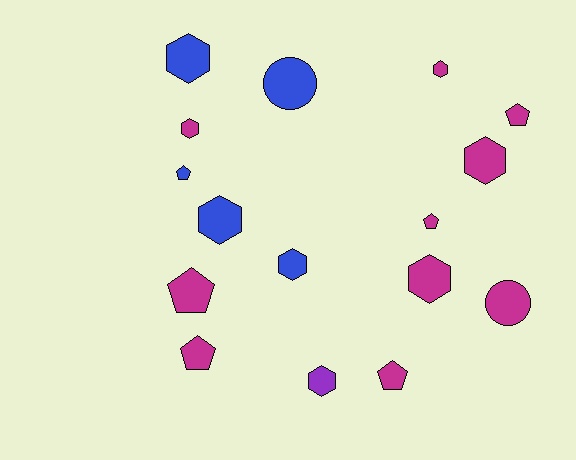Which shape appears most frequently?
Hexagon, with 8 objects.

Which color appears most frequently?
Magenta, with 10 objects.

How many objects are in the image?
There are 16 objects.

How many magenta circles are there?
There is 1 magenta circle.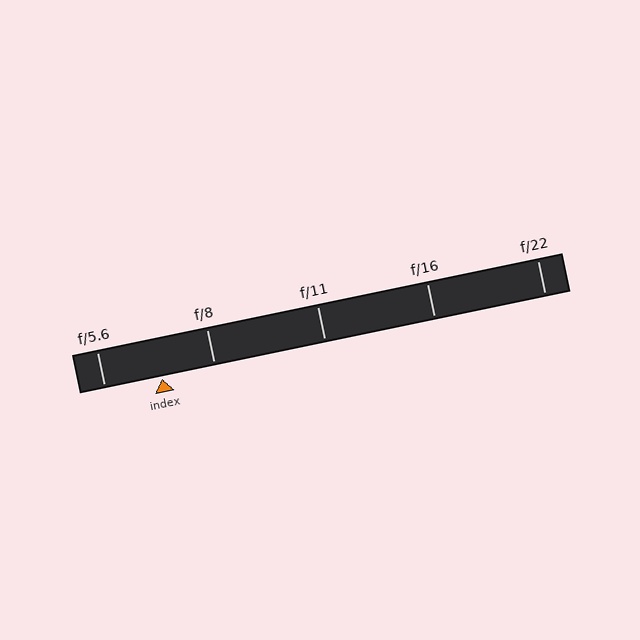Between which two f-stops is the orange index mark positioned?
The index mark is between f/5.6 and f/8.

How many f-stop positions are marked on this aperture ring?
There are 5 f-stop positions marked.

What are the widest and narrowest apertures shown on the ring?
The widest aperture shown is f/5.6 and the narrowest is f/22.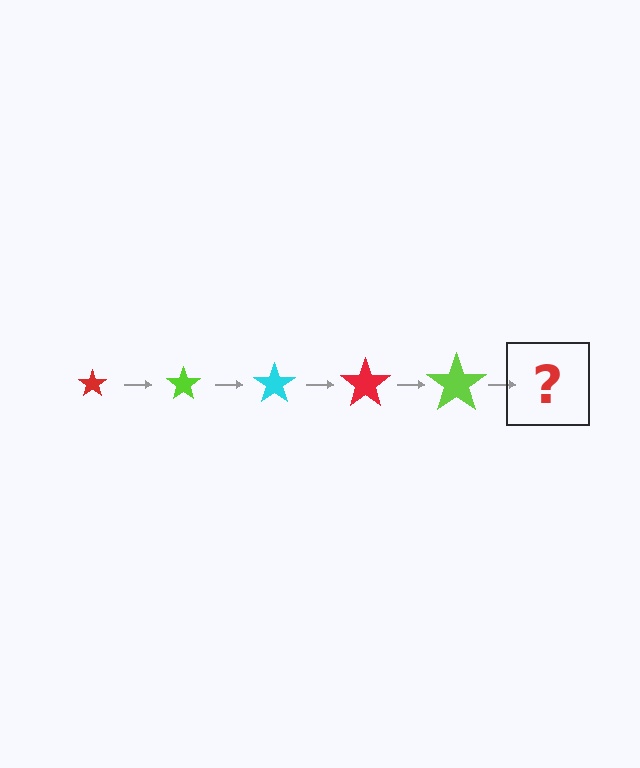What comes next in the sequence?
The next element should be a cyan star, larger than the previous one.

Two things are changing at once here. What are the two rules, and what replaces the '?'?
The two rules are that the star grows larger each step and the color cycles through red, lime, and cyan. The '?' should be a cyan star, larger than the previous one.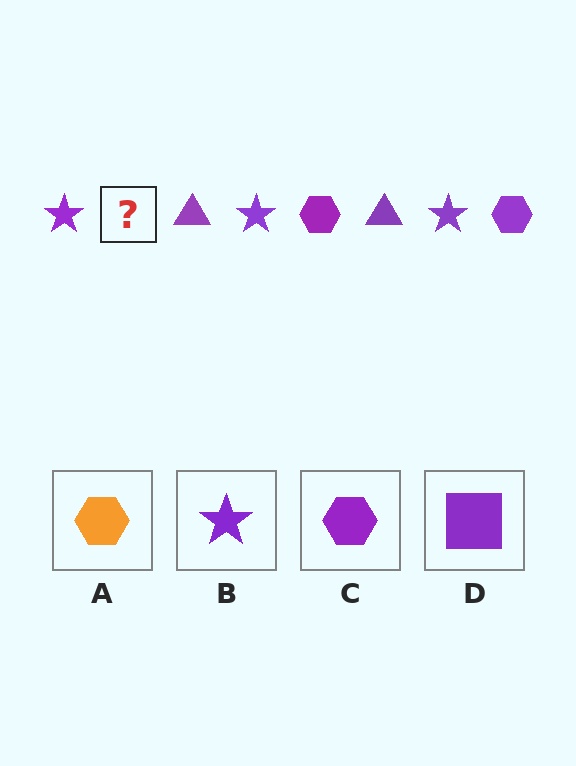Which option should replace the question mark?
Option C.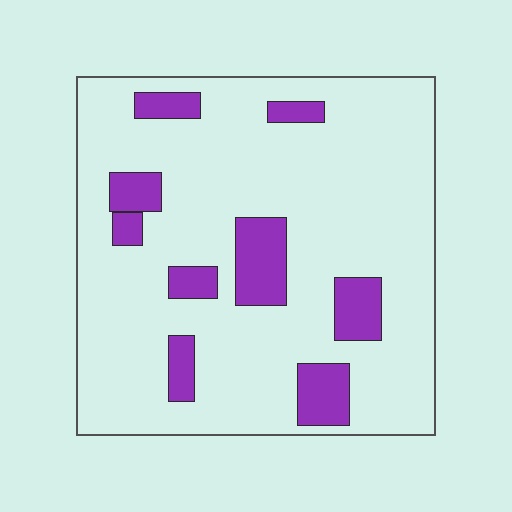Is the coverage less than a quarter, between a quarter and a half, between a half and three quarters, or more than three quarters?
Less than a quarter.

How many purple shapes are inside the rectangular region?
9.